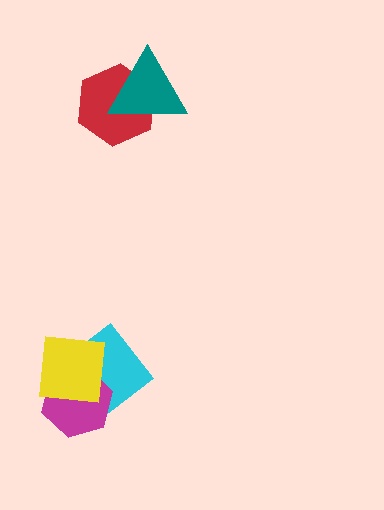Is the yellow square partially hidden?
No, no other shape covers it.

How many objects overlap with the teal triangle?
1 object overlaps with the teal triangle.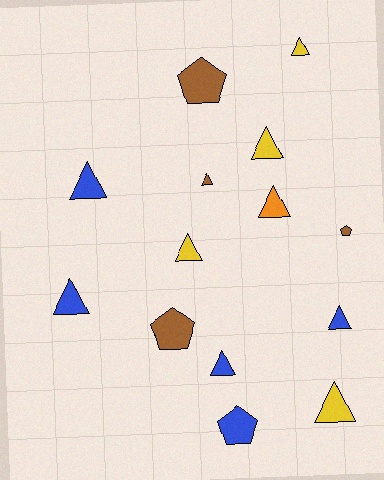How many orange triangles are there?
There is 1 orange triangle.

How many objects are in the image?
There are 14 objects.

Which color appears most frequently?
Blue, with 5 objects.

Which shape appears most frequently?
Triangle, with 10 objects.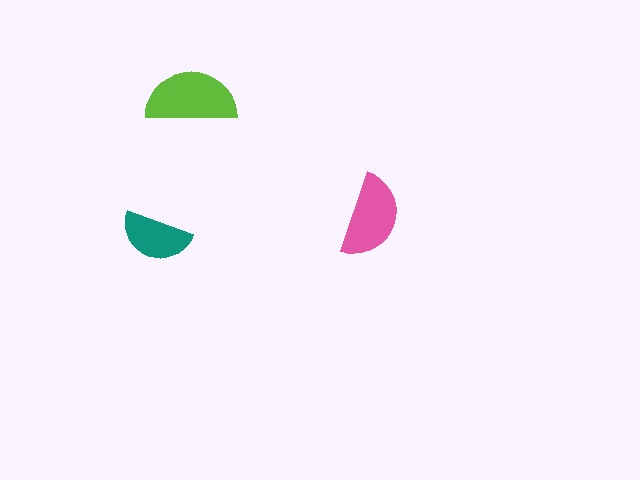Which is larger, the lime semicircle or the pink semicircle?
The lime one.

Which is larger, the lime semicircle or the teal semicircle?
The lime one.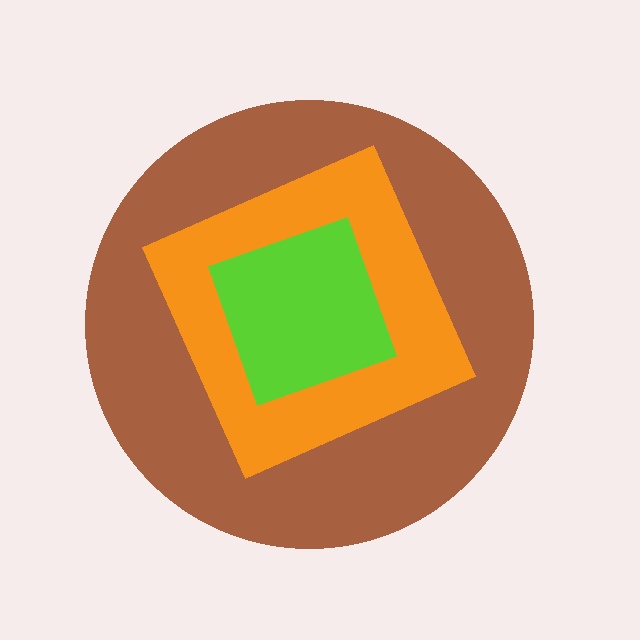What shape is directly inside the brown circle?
The orange diamond.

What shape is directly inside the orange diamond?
The lime square.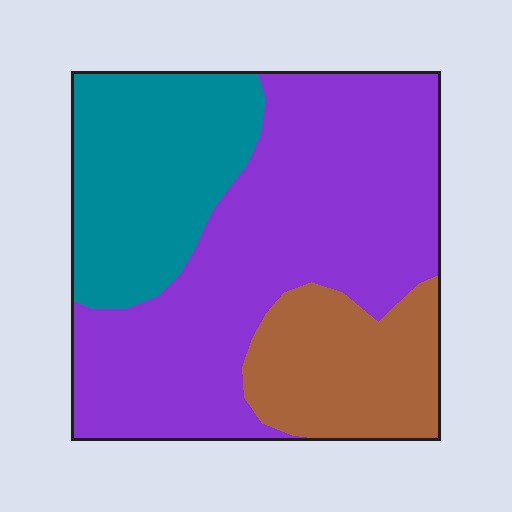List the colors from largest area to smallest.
From largest to smallest: purple, teal, brown.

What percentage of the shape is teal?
Teal covers around 25% of the shape.